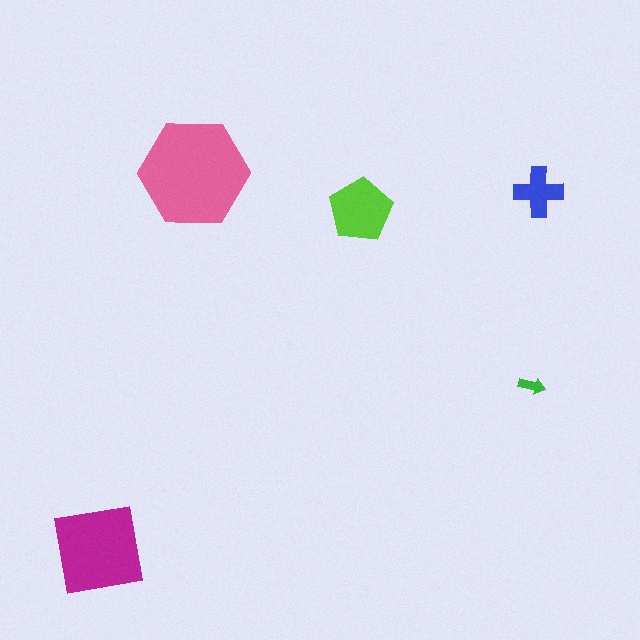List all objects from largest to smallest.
The pink hexagon, the magenta square, the lime pentagon, the blue cross, the green arrow.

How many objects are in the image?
There are 5 objects in the image.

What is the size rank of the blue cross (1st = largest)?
4th.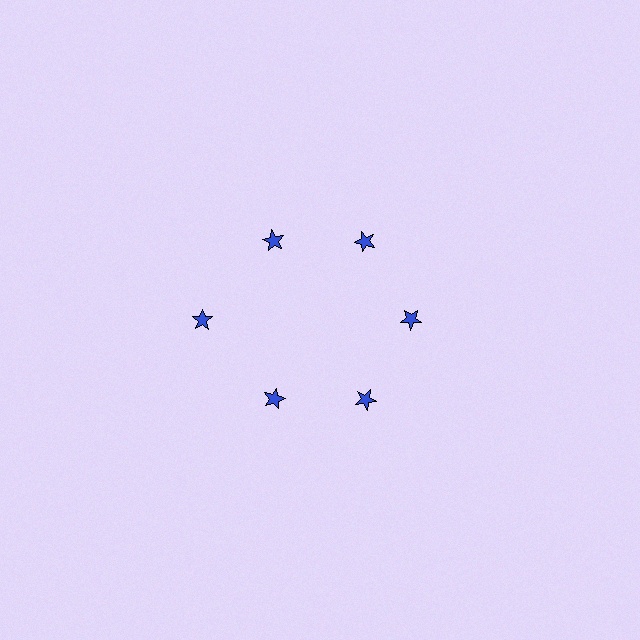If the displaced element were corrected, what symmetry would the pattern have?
It would have 6-fold rotational symmetry — the pattern would map onto itself every 60 degrees.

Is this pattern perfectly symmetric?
No. The 6 blue stars are arranged in a ring, but one element near the 9 o'clock position is pushed outward from the center, breaking the 6-fold rotational symmetry.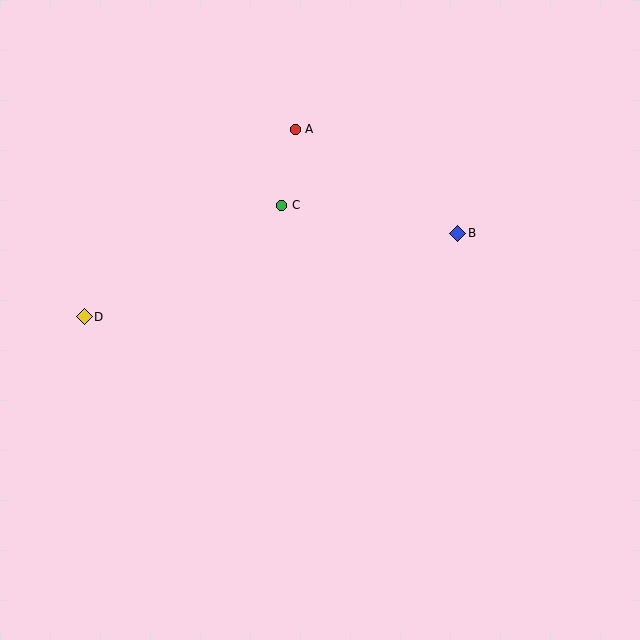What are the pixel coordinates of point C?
Point C is at (282, 205).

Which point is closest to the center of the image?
Point C at (282, 205) is closest to the center.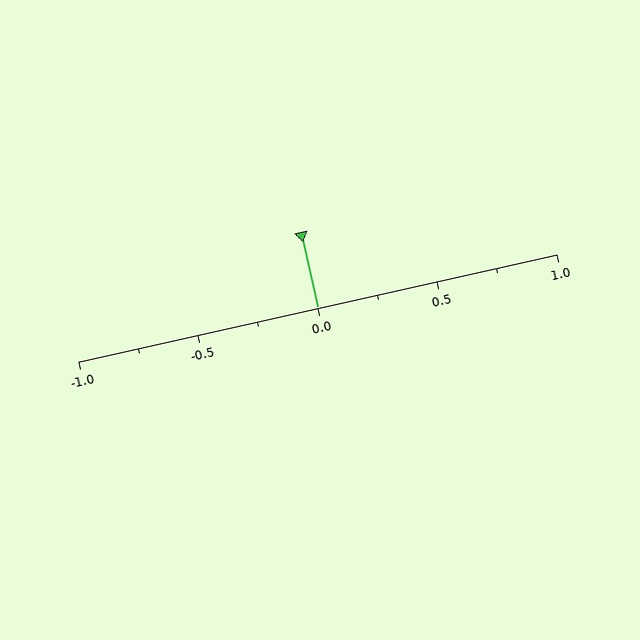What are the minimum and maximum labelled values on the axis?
The axis runs from -1.0 to 1.0.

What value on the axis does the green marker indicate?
The marker indicates approximately 0.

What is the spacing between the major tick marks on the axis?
The major ticks are spaced 0.5 apart.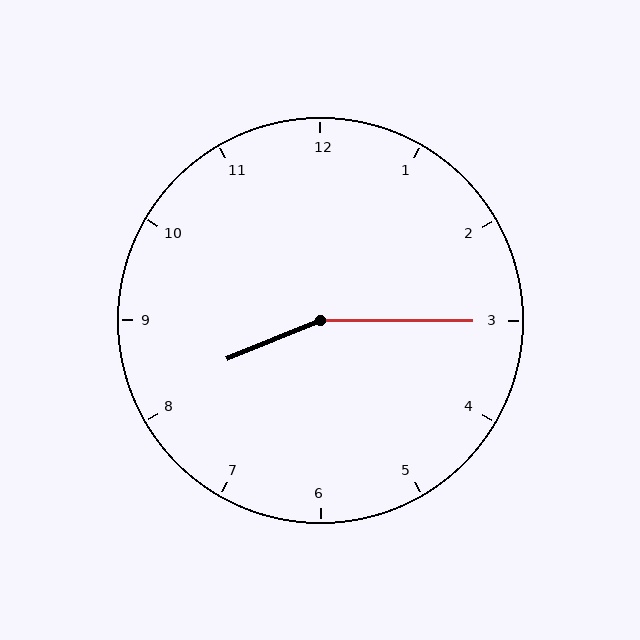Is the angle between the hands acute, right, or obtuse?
It is obtuse.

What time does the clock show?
8:15.